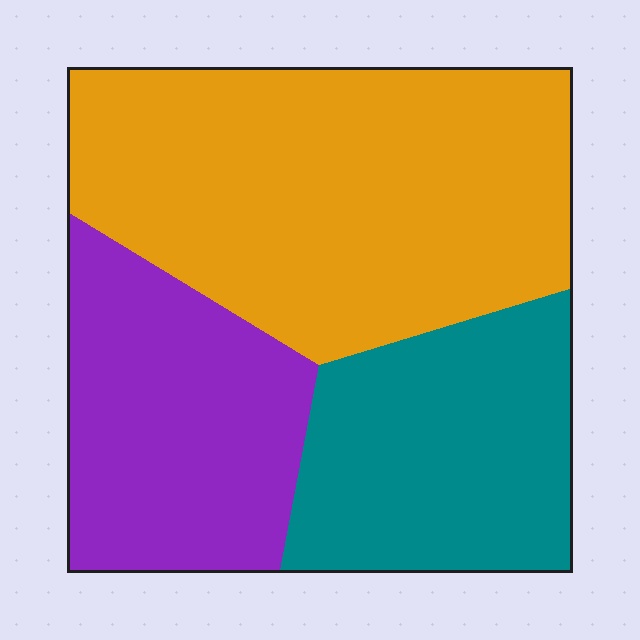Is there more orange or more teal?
Orange.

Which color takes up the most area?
Orange, at roughly 50%.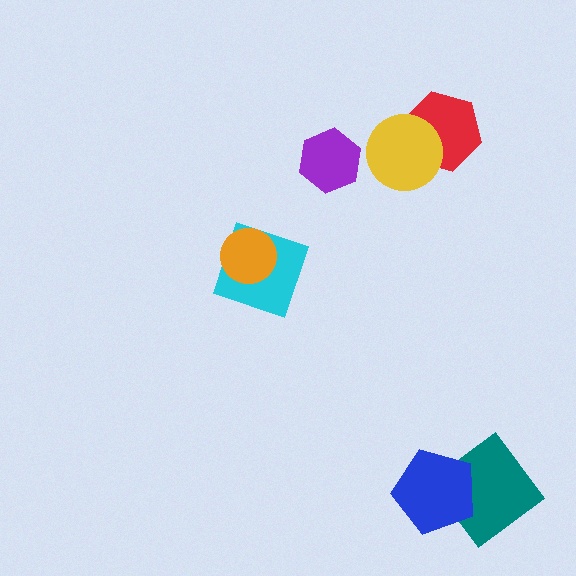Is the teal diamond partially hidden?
Yes, it is partially covered by another shape.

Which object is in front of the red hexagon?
The yellow circle is in front of the red hexagon.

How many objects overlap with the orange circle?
1 object overlaps with the orange circle.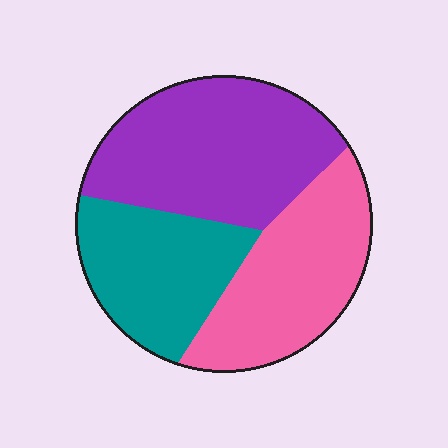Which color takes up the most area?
Purple, at roughly 40%.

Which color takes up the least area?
Teal, at roughly 25%.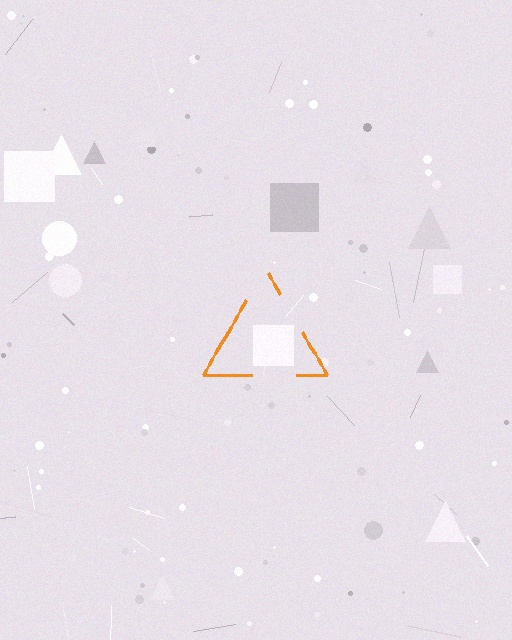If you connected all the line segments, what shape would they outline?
They would outline a triangle.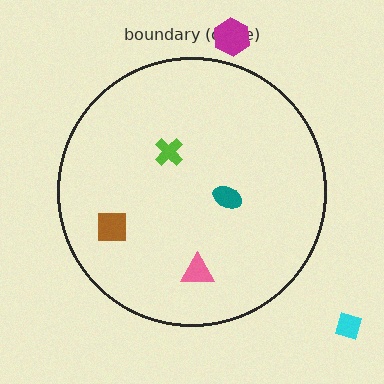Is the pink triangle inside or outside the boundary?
Inside.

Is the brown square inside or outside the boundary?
Inside.